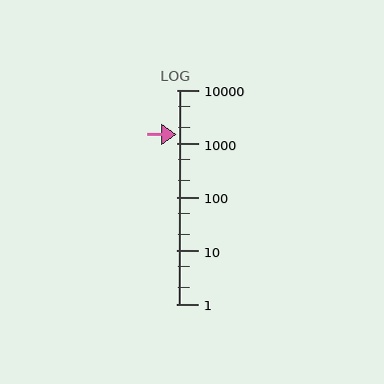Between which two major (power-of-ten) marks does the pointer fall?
The pointer is between 1000 and 10000.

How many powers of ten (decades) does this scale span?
The scale spans 4 decades, from 1 to 10000.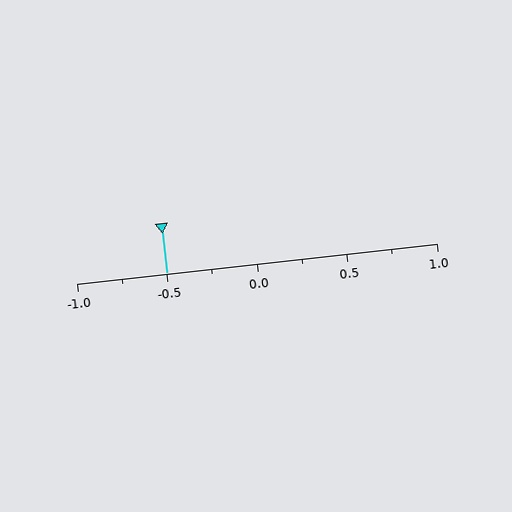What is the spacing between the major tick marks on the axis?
The major ticks are spaced 0.5 apart.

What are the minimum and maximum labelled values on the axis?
The axis runs from -1.0 to 1.0.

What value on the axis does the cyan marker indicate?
The marker indicates approximately -0.5.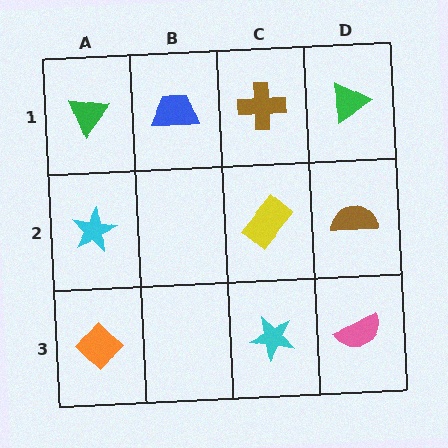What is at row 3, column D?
A pink semicircle.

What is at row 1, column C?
A brown cross.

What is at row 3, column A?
An orange diamond.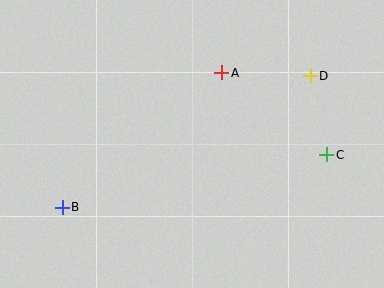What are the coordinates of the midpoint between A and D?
The midpoint between A and D is at (266, 74).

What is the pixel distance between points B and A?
The distance between B and A is 209 pixels.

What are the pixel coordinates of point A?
Point A is at (222, 73).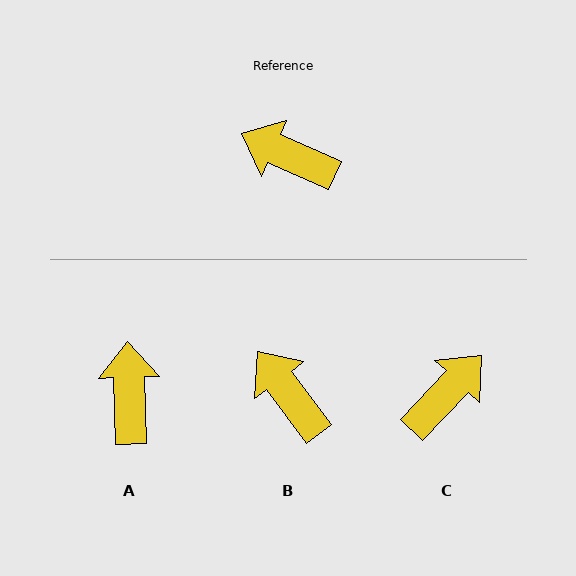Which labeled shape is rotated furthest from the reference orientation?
C, about 109 degrees away.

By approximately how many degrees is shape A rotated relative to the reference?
Approximately 64 degrees clockwise.